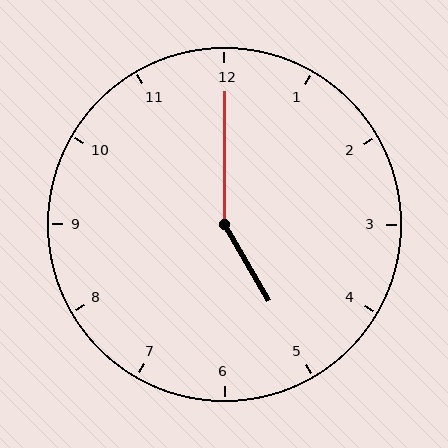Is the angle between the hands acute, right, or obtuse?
It is obtuse.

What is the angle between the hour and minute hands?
Approximately 150 degrees.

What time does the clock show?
5:00.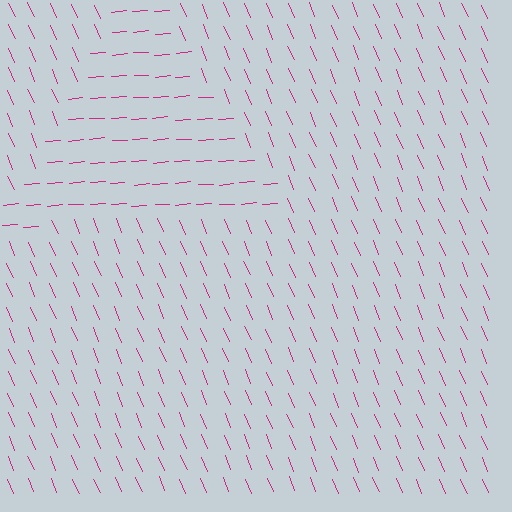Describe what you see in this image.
The image is filled with small magenta line segments. A triangle region in the image has lines oriented differently from the surrounding lines, creating a visible texture boundary.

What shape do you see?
I see a triangle.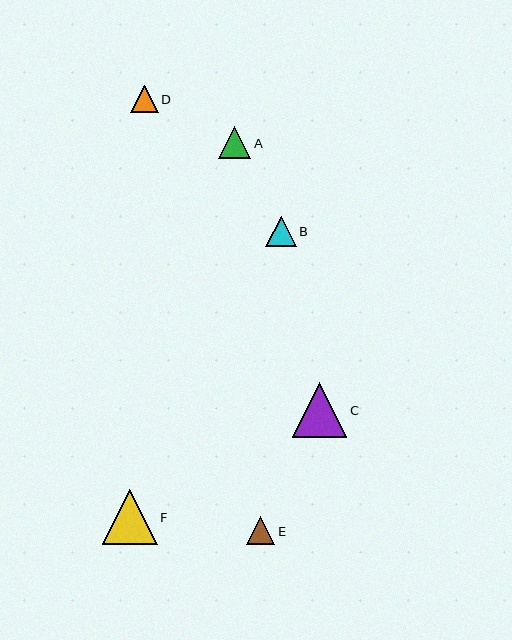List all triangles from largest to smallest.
From largest to smallest: F, C, A, B, E, D.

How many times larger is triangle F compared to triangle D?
Triangle F is approximately 2.0 times the size of triangle D.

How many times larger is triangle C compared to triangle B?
Triangle C is approximately 1.8 times the size of triangle B.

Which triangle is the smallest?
Triangle D is the smallest with a size of approximately 27 pixels.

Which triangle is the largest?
Triangle F is the largest with a size of approximately 55 pixels.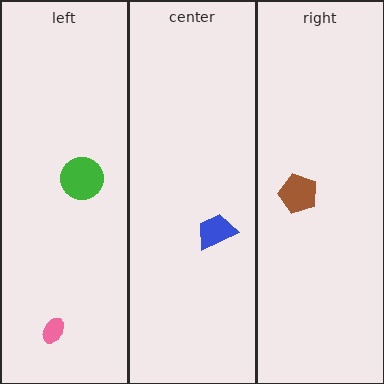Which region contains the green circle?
The left region.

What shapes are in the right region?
The brown pentagon.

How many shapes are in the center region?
1.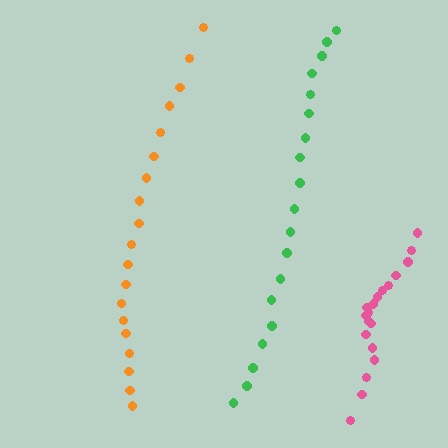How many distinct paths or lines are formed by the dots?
There are 3 distinct paths.